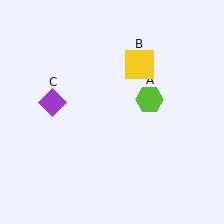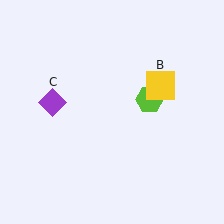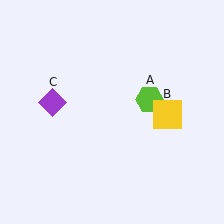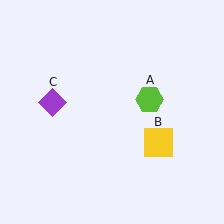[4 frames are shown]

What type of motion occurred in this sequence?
The yellow square (object B) rotated clockwise around the center of the scene.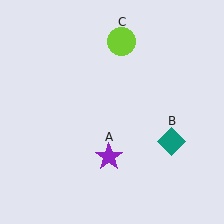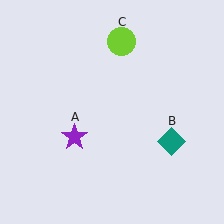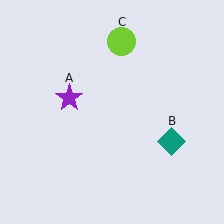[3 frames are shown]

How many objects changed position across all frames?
1 object changed position: purple star (object A).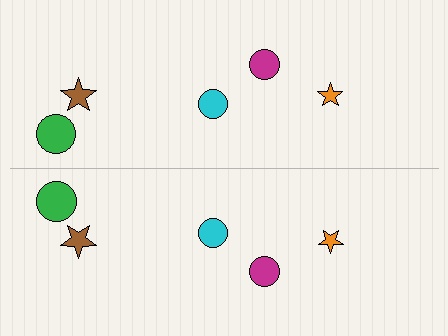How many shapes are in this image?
There are 10 shapes in this image.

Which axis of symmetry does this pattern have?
The pattern has a horizontal axis of symmetry running through the center of the image.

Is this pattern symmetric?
Yes, this pattern has bilateral (reflection) symmetry.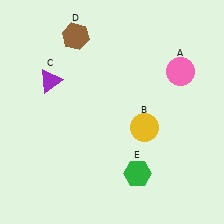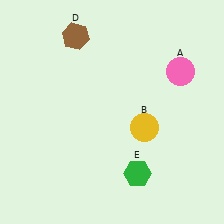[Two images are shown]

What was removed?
The purple triangle (C) was removed in Image 2.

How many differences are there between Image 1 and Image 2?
There is 1 difference between the two images.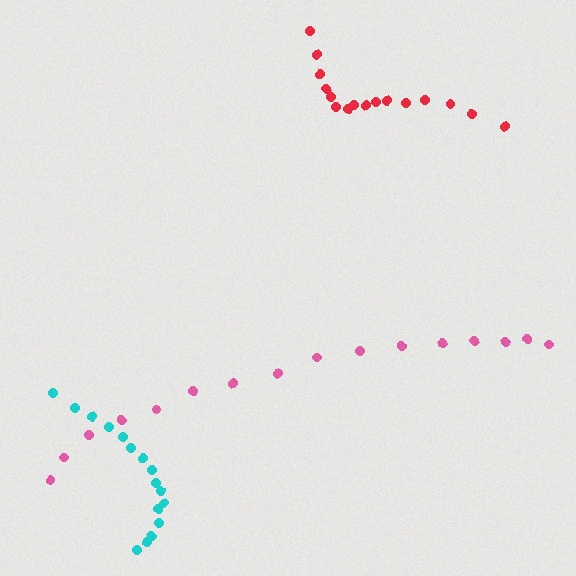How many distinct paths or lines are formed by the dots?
There are 3 distinct paths.